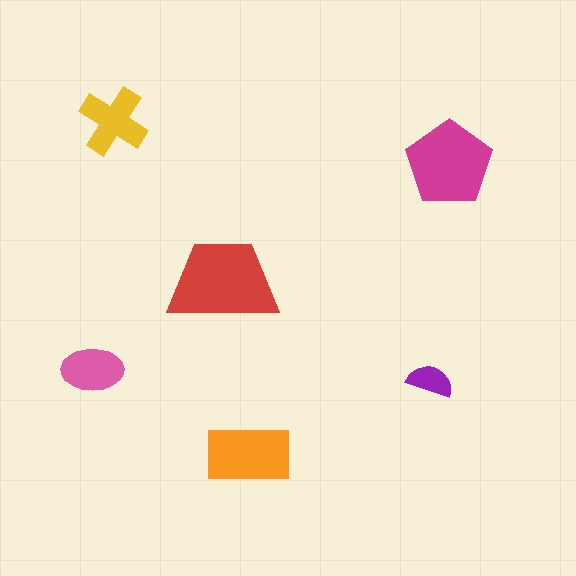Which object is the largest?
The red trapezoid.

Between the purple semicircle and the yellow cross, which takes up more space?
The yellow cross.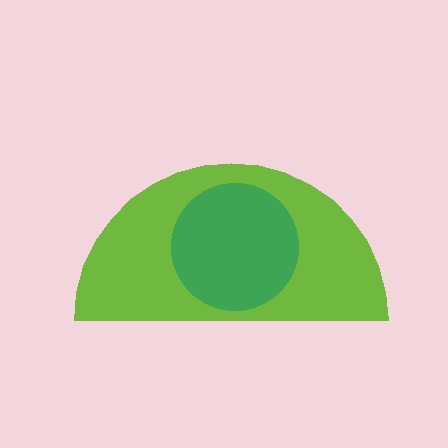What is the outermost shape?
The lime semicircle.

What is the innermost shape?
The green circle.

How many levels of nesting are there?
2.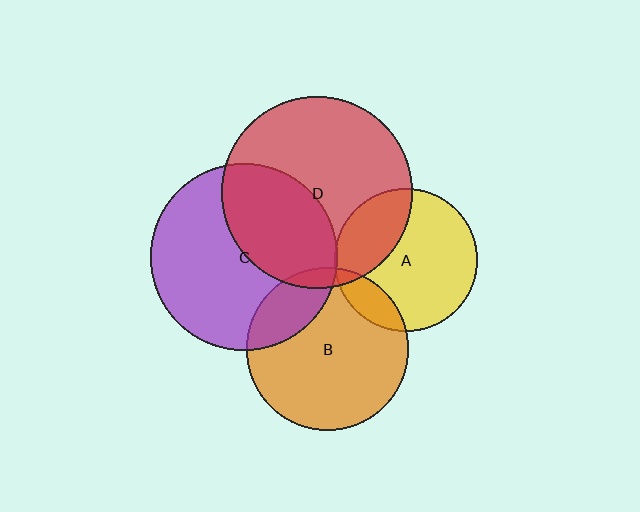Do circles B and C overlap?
Yes.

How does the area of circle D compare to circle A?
Approximately 1.8 times.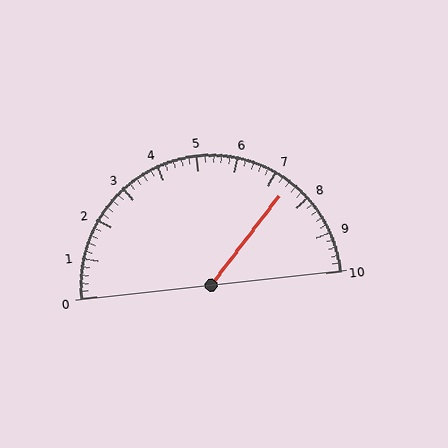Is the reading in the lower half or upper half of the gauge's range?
The reading is in the upper half of the range (0 to 10).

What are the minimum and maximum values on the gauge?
The gauge ranges from 0 to 10.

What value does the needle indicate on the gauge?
The needle indicates approximately 7.4.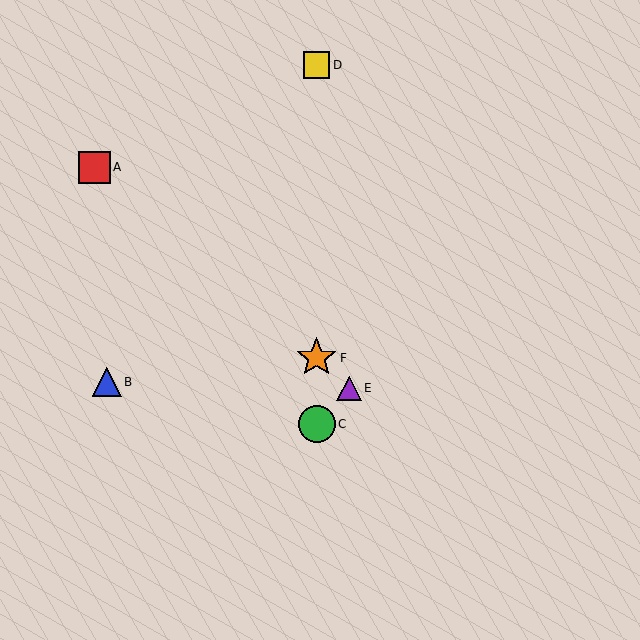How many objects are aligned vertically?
3 objects (C, D, F) are aligned vertically.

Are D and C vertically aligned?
Yes, both are at x≈317.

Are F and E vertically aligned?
No, F is at x≈317 and E is at x≈349.